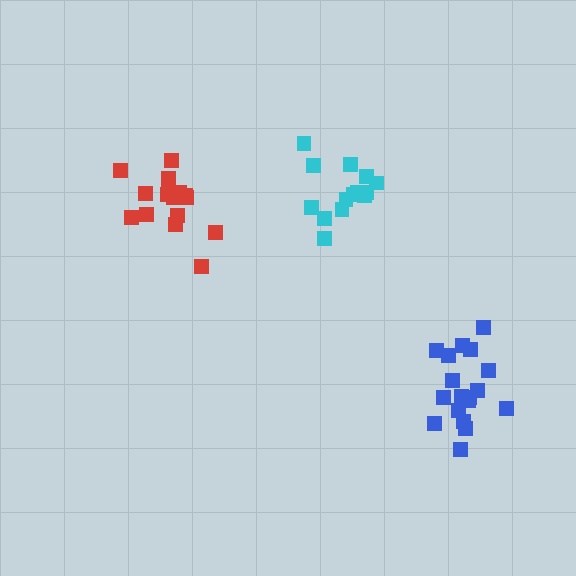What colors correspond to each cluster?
The clusters are colored: cyan, red, blue.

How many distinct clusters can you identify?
There are 3 distinct clusters.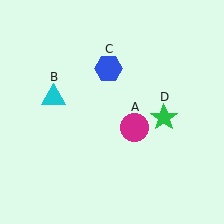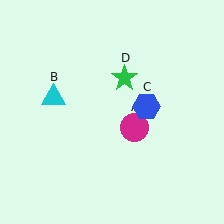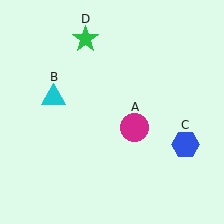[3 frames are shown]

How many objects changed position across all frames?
2 objects changed position: blue hexagon (object C), green star (object D).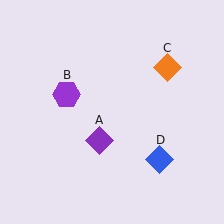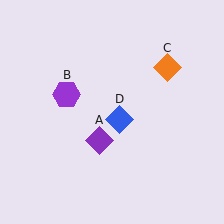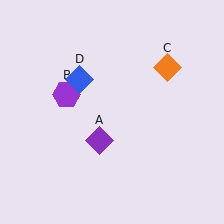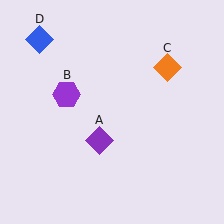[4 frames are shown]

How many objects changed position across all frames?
1 object changed position: blue diamond (object D).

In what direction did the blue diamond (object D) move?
The blue diamond (object D) moved up and to the left.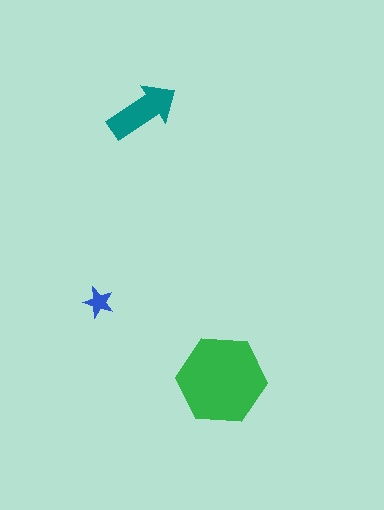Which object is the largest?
The green hexagon.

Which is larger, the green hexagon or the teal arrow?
The green hexagon.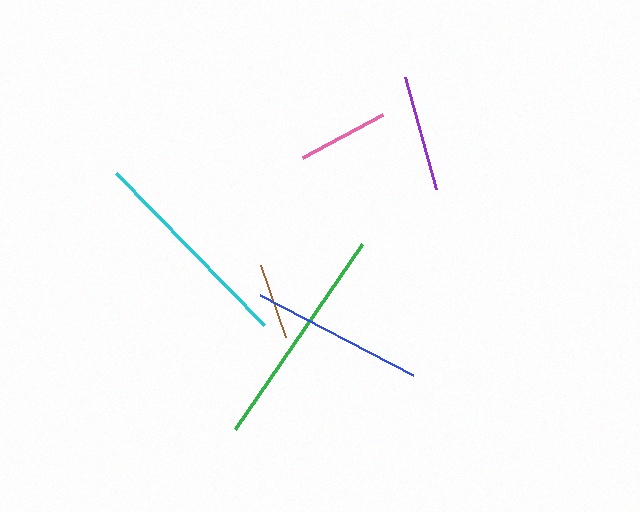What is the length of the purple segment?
The purple segment is approximately 116 pixels long.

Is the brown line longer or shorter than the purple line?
The purple line is longer than the brown line.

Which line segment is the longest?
The green line is the longest at approximately 224 pixels.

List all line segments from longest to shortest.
From longest to shortest: green, cyan, blue, purple, pink, brown.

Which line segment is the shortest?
The brown line is the shortest at approximately 76 pixels.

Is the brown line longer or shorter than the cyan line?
The cyan line is longer than the brown line.